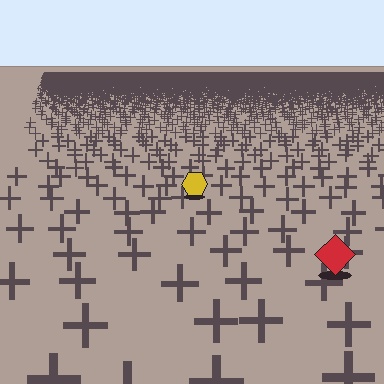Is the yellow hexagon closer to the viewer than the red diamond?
No. The red diamond is closer — you can tell from the texture gradient: the ground texture is coarser near it.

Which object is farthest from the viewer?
The yellow hexagon is farthest from the viewer. It appears smaller and the ground texture around it is denser.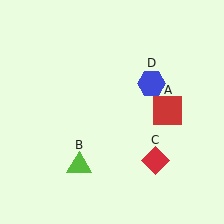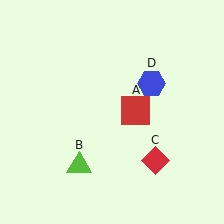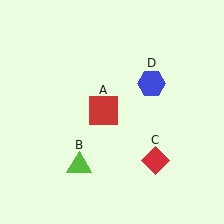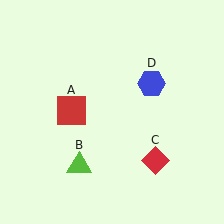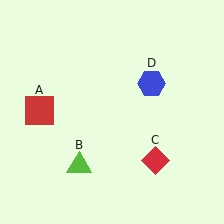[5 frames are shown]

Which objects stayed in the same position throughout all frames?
Lime triangle (object B) and red diamond (object C) and blue hexagon (object D) remained stationary.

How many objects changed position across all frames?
1 object changed position: red square (object A).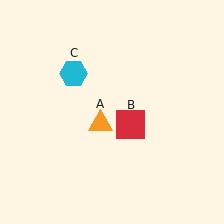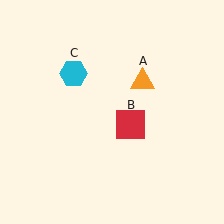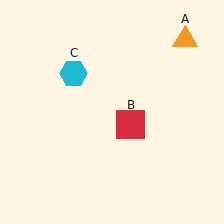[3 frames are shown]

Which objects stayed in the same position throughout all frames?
Red square (object B) and cyan hexagon (object C) remained stationary.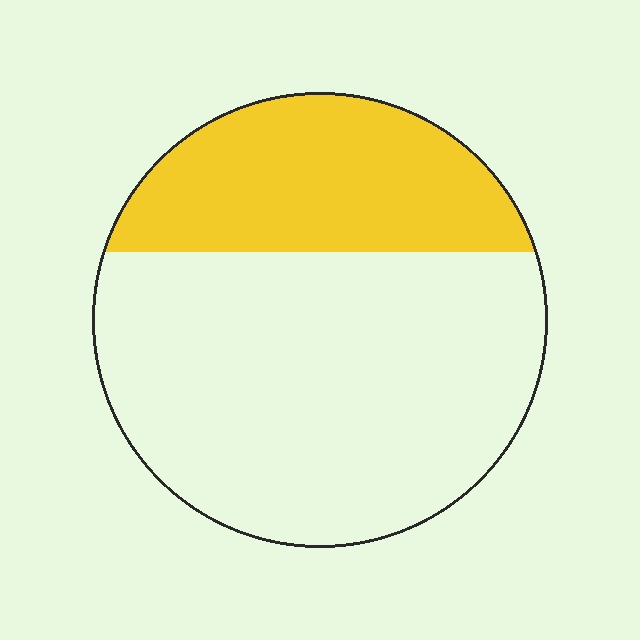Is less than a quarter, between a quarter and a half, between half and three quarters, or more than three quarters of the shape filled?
Between a quarter and a half.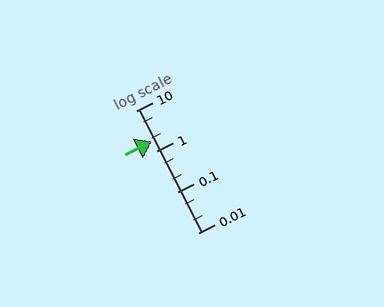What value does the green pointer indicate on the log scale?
The pointer indicates approximately 1.8.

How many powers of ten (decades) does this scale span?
The scale spans 3 decades, from 0.01 to 10.